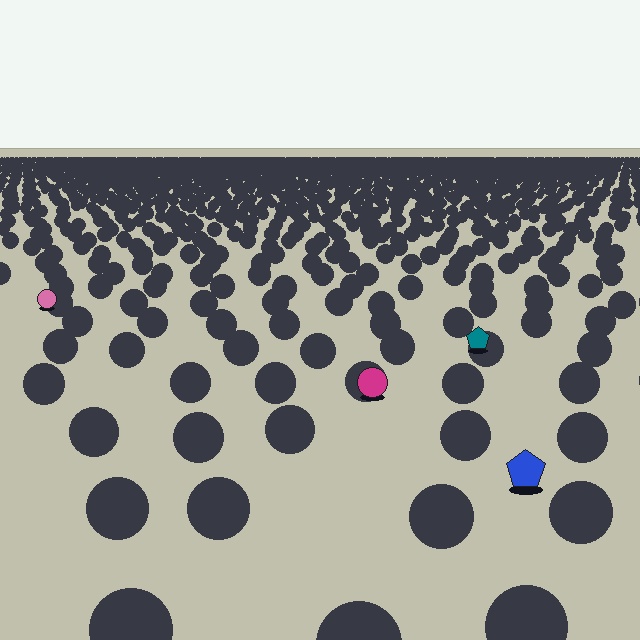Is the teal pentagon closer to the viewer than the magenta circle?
No. The magenta circle is closer — you can tell from the texture gradient: the ground texture is coarser near it.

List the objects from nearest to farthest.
From nearest to farthest: the blue pentagon, the magenta circle, the teal pentagon, the pink circle.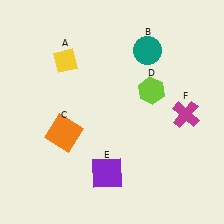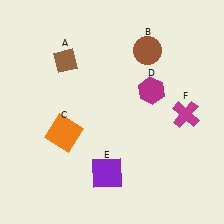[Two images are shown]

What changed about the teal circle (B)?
In Image 1, B is teal. In Image 2, it changed to brown.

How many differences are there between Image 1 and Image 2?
There are 3 differences between the two images.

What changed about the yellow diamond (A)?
In Image 1, A is yellow. In Image 2, it changed to brown.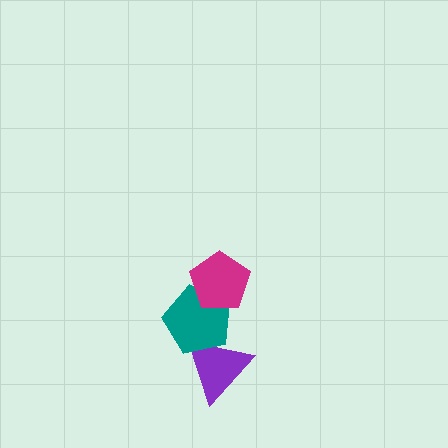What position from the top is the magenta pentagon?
The magenta pentagon is 1st from the top.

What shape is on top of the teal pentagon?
The magenta pentagon is on top of the teal pentagon.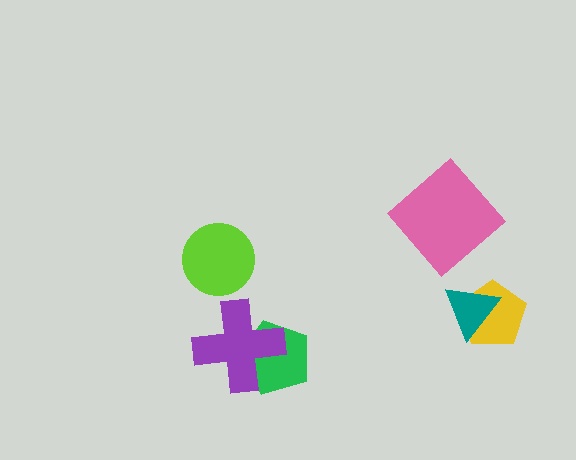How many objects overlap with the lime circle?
0 objects overlap with the lime circle.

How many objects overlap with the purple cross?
1 object overlaps with the purple cross.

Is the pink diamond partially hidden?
No, no other shape covers it.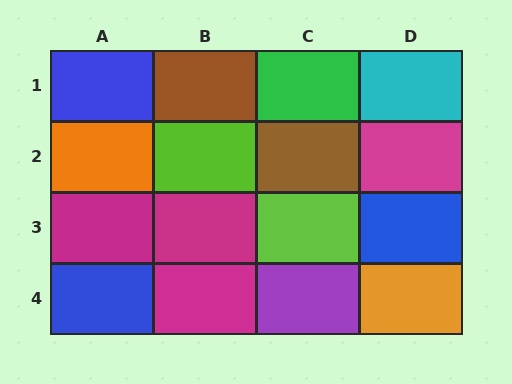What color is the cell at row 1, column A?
Blue.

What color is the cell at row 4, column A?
Blue.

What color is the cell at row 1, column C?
Green.